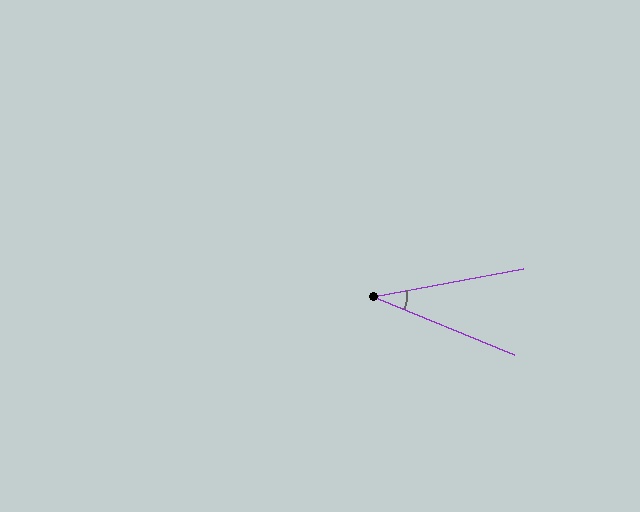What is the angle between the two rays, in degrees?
Approximately 33 degrees.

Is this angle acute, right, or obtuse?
It is acute.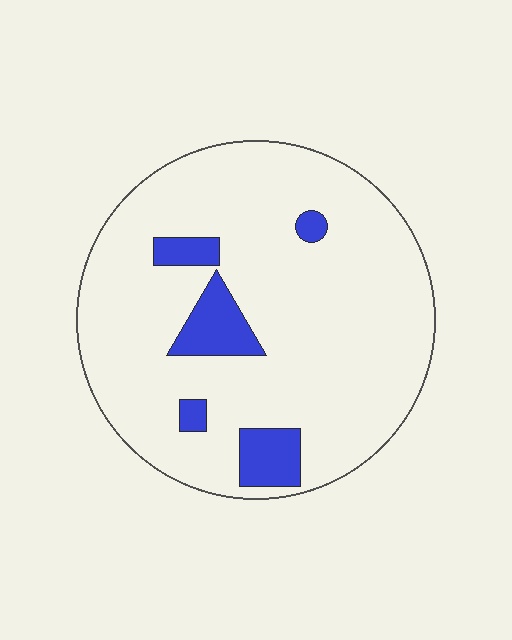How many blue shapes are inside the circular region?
5.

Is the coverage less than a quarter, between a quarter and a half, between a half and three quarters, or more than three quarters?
Less than a quarter.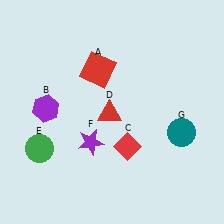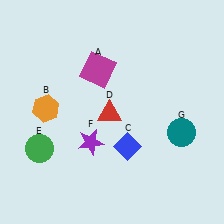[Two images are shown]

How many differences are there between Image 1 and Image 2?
There are 3 differences between the two images.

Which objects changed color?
A changed from red to magenta. B changed from purple to orange. C changed from red to blue.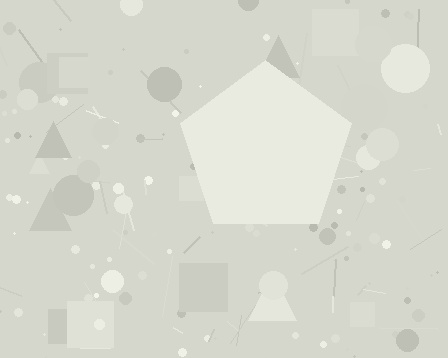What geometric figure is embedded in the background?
A pentagon is embedded in the background.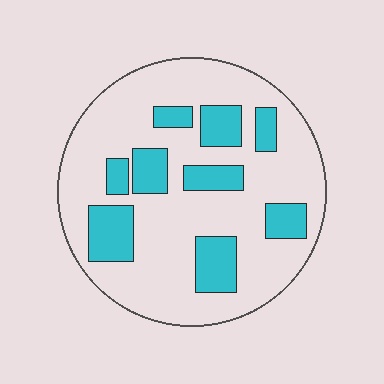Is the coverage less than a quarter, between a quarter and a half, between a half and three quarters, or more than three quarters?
Less than a quarter.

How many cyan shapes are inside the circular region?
9.